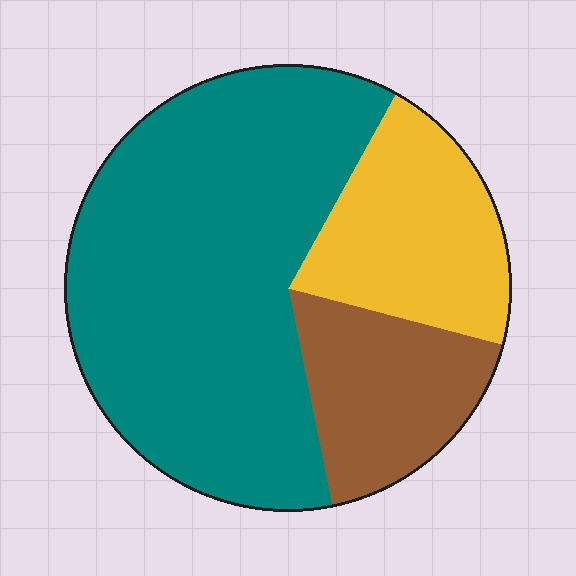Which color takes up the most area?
Teal, at roughly 60%.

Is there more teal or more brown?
Teal.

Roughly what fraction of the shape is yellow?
Yellow takes up about one fifth (1/5) of the shape.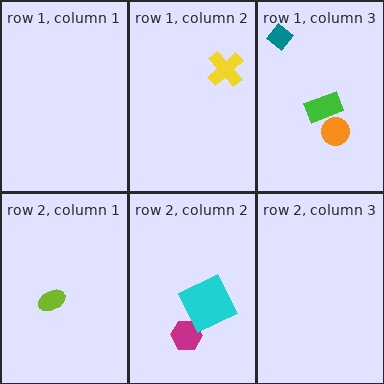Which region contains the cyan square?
The row 2, column 2 region.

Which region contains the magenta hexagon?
The row 2, column 2 region.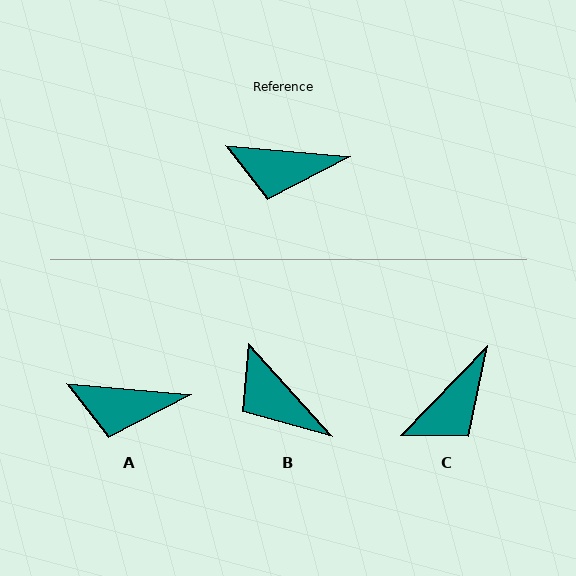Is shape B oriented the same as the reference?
No, it is off by about 43 degrees.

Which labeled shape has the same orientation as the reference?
A.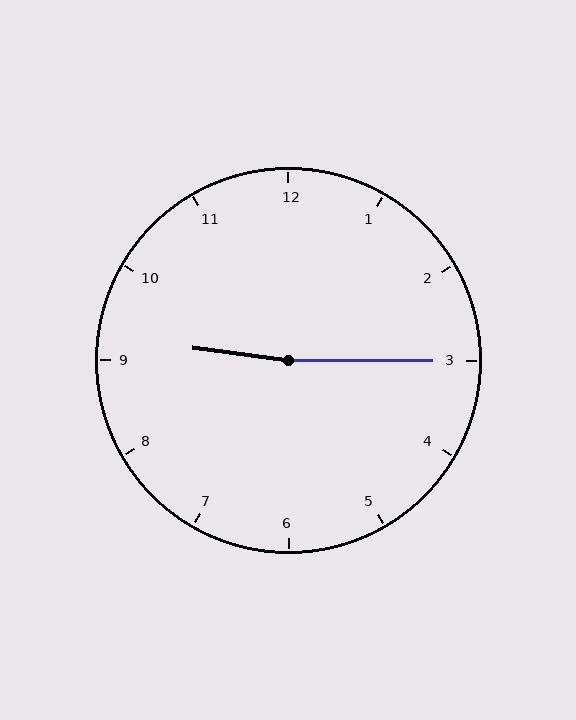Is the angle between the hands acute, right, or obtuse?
It is obtuse.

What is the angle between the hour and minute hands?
Approximately 172 degrees.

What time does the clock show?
9:15.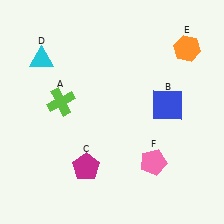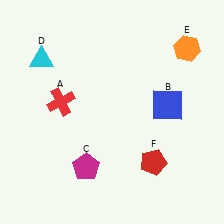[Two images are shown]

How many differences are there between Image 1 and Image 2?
There are 2 differences between the two images.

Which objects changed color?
A changed from lime to red. F changed from pink to red.